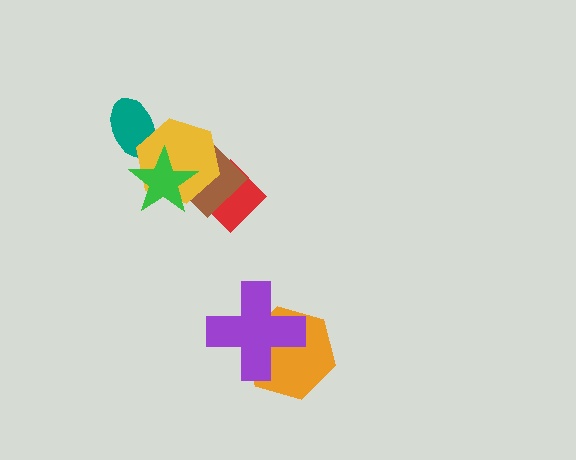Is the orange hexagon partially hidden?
Yes, it is partially covered by another shape.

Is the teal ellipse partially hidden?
Yes, it is partially covered by another shape.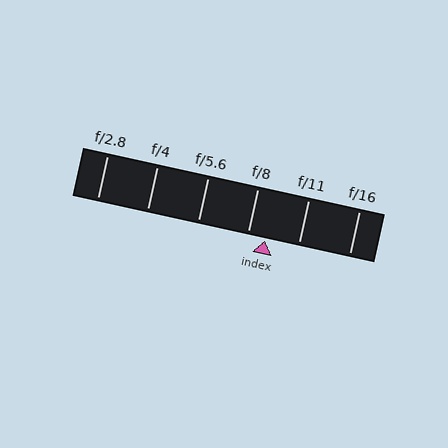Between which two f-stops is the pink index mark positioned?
The index mark is between f/8 and f/11.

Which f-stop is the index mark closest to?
The index mark is closest to f/8.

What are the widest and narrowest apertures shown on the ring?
The widest aperture shown is f/2.8 and the narrowest is f/16.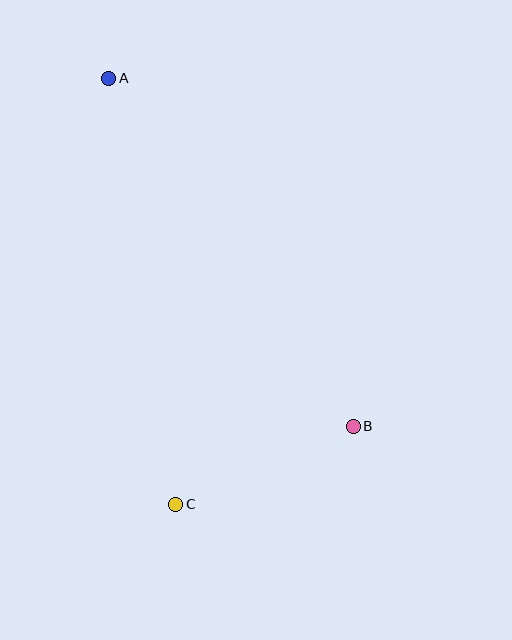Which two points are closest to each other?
Points B and C are closest to each other.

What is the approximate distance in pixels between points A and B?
The distance between A and B is approximately 425 pixels.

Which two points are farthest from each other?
Points A and C are farthest from each other.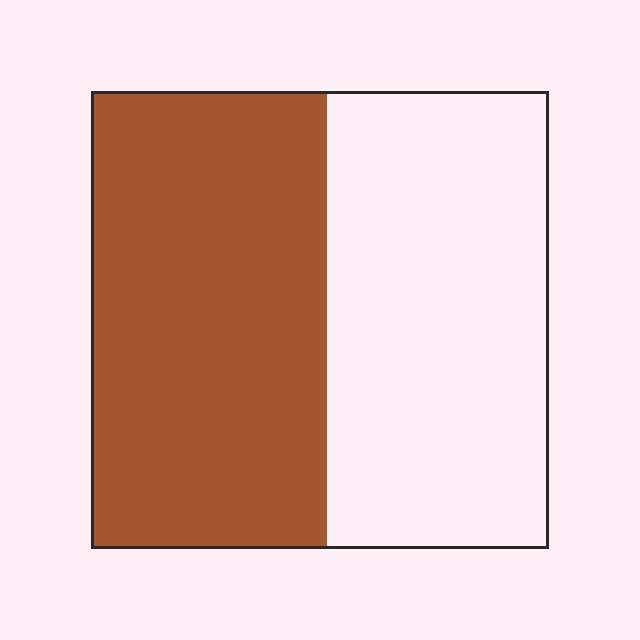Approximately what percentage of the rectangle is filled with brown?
Approximately 50%.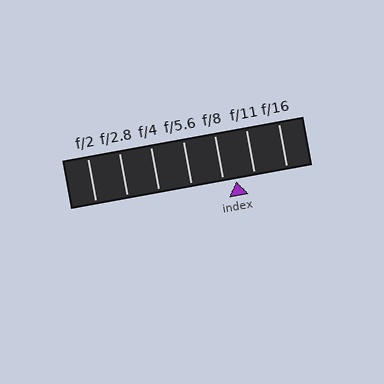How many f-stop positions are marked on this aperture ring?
There are 7 f-stop positions marked.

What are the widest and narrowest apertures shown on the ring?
The widest aperture shown is f/2 and the narrowest is f/16.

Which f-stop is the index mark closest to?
The index mark is closest to f/8.